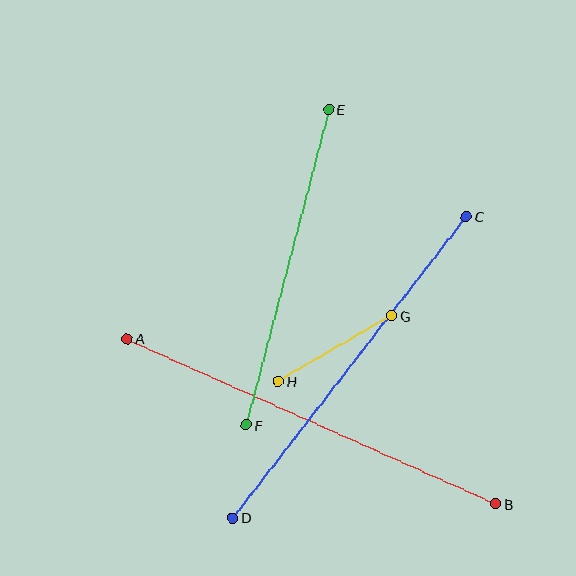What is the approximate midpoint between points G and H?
The midpoint is at approximately (335, 349) pixels.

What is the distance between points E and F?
The distance is approximately 326 pixels.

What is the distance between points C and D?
The distance is approximately 381 pixels.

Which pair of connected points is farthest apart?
Points A and B are farthest apart.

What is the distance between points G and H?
The distance is approximately 131 pixels.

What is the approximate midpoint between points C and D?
The midpoint is at approximately (350, 367) pixels.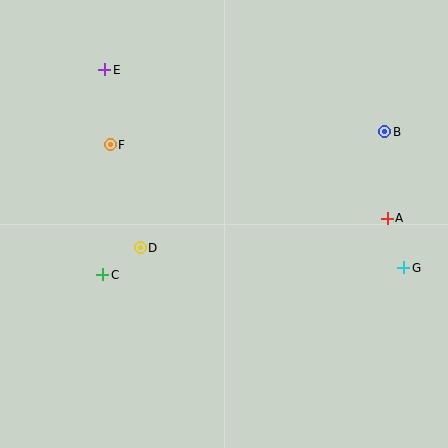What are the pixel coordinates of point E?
Point E is at (105, 70).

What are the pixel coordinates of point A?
Point A is at (387, 218).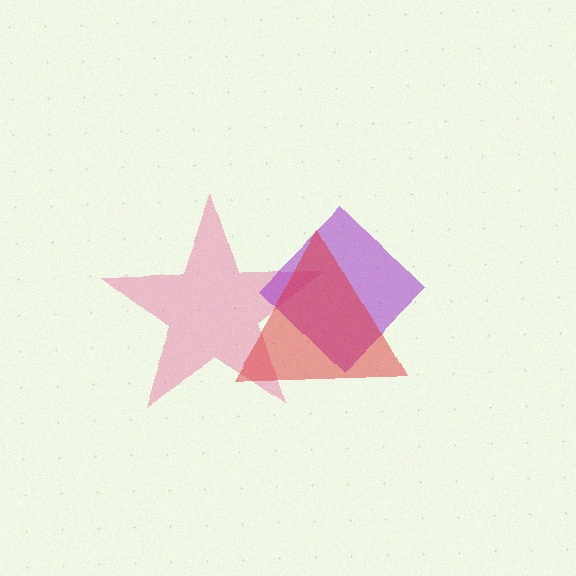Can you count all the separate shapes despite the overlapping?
Yes, there are 3 separate shapes.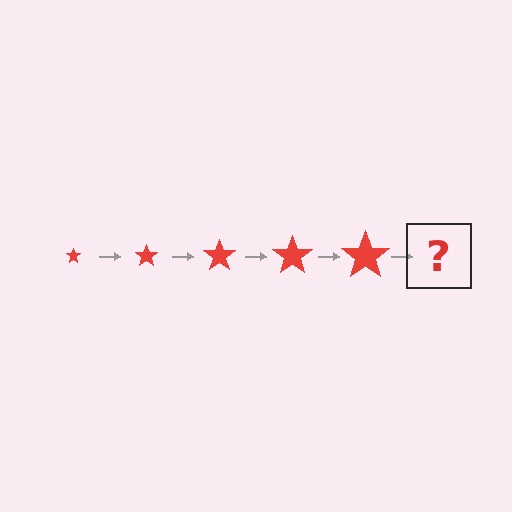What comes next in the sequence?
The next element should be a red star, larger than the previous one.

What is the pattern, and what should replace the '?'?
The pattern is that the star gets progressively larger each step. The '?' should be a red star, larger than the previous one.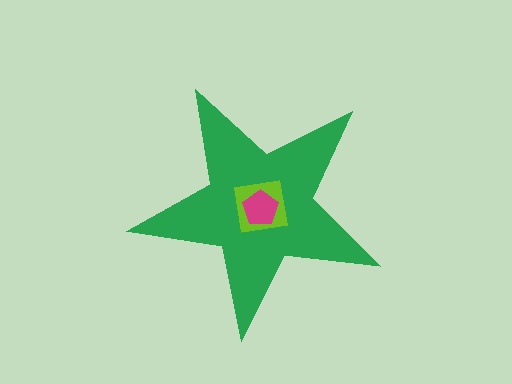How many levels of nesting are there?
3.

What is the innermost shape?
The magenta pentagon.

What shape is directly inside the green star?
The lime square.